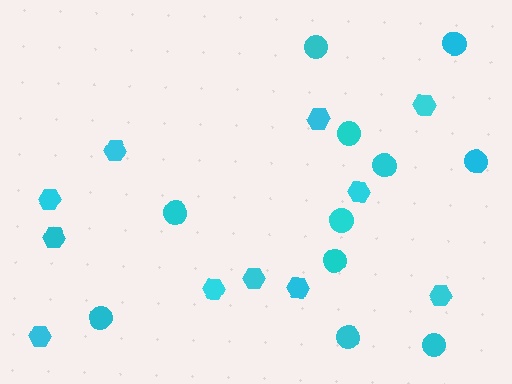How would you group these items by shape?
There are 2 groups: one group of circles (11) and one group of hexagons (11).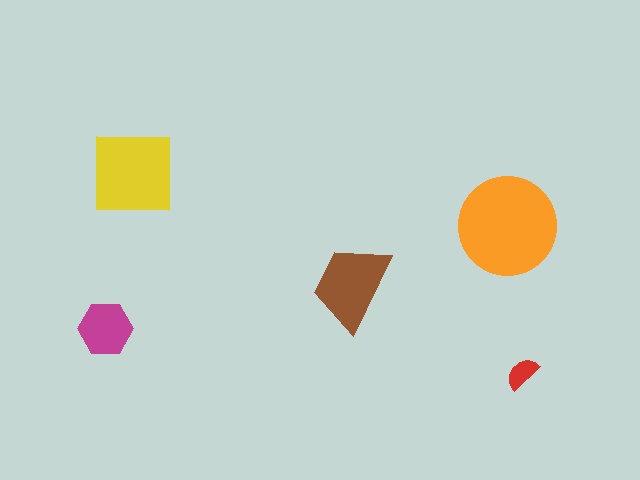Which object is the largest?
The orange circle.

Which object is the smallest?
The red semicircle.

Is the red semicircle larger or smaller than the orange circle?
Smaller.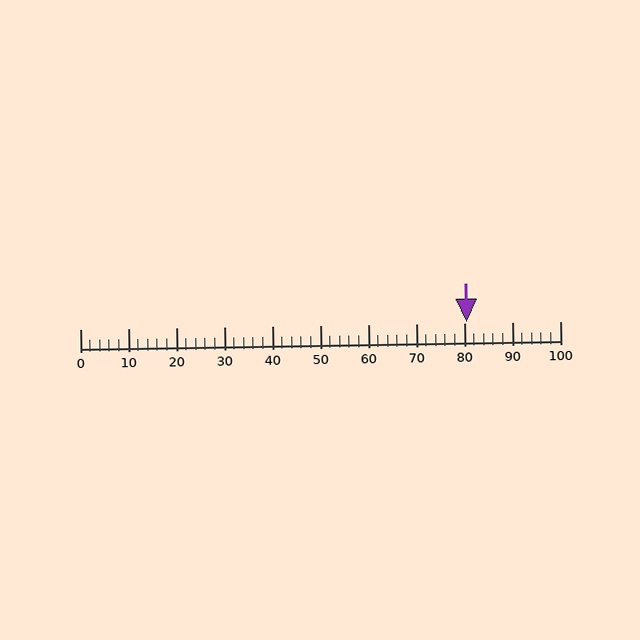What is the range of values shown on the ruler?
The ruler shows values from 0 to 100.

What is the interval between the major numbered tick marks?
The major tick marks are spaced 10 units apart.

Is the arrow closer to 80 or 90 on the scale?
The arrow is closer to 80.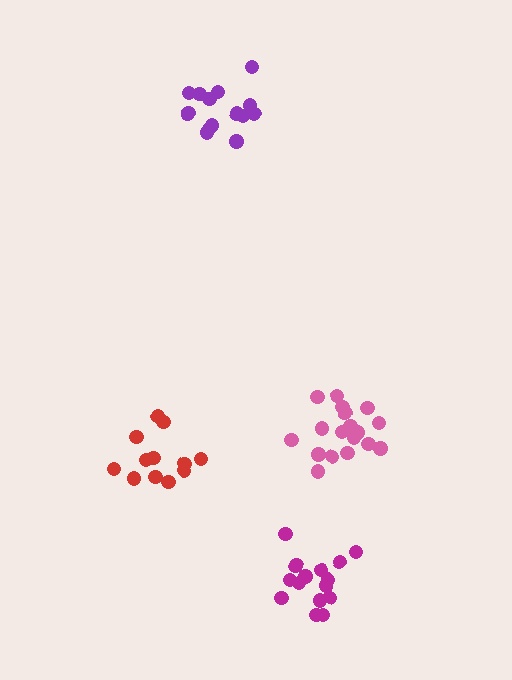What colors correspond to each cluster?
The clusters are colored: purple, pink, magenta, red.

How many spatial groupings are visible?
There are 4 spatial groupings.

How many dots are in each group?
Group 1: 14 dots, Group 2: 18 dots, Group 3: 15 dots, Group 4: 12 dots (59 total).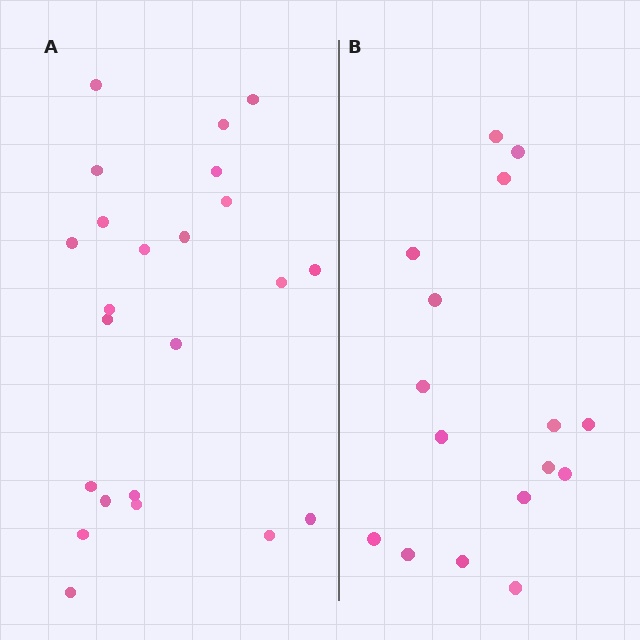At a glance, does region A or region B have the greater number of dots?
Region A (the left region) has more dots.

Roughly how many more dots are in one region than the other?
Region A has roughly 8 or so more dots than region B.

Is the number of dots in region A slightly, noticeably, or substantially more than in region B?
Region A has noticeably more, but not dramatically so. The ratio is roughly 1.4 to 1.